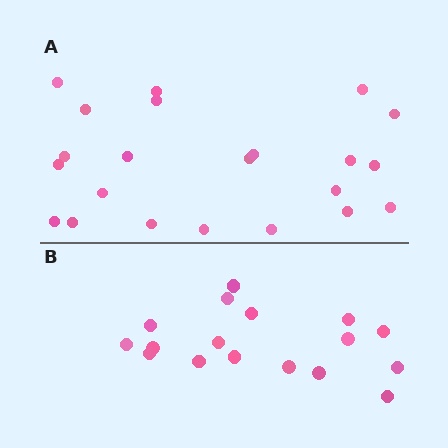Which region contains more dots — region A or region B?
Region A (the top region) has more dots.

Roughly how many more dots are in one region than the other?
Region A has about 5 more dots than region B.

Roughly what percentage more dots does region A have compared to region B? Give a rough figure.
About 30% more.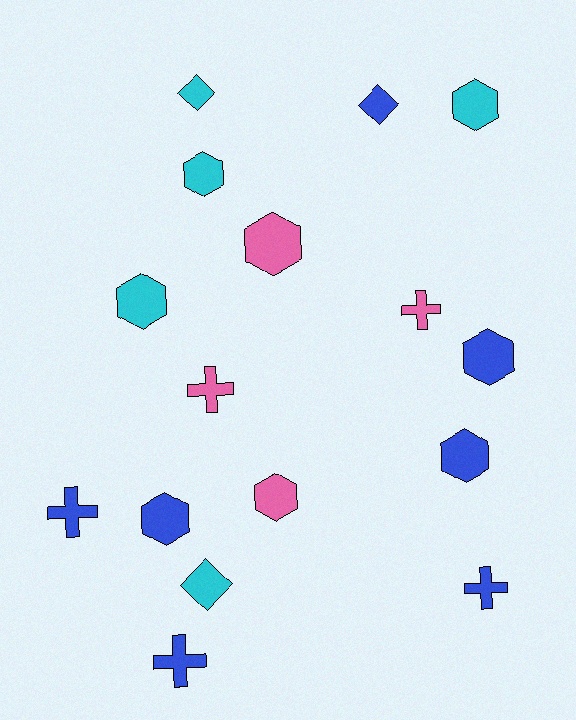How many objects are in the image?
There are 16 objects.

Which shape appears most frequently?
Hexagon, with 8 objects.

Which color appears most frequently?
Blue, with 7 objects.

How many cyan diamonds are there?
There are 2 cyan diamonds.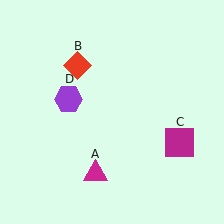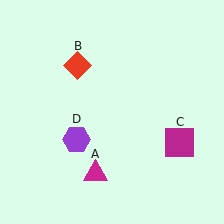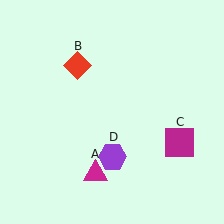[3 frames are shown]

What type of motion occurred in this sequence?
The purple hexagon (object D) rotated counterclockwise around the center of the scene.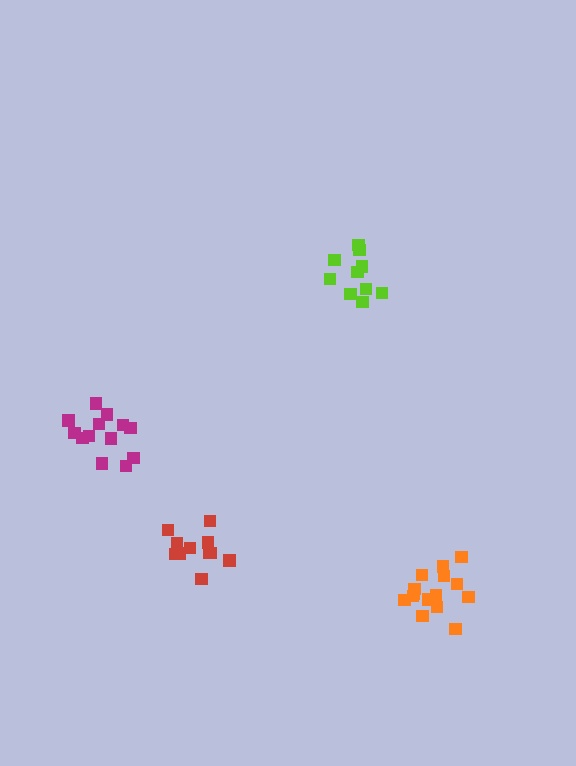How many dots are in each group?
Group 1: 11 dots, Group 2: 10 dots, Group 3: 13 dots, Group 4: 15 dots (49 total).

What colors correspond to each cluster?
The clusters are colored: red, lime, magenta, orange.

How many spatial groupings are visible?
There are 4 spatial groupings.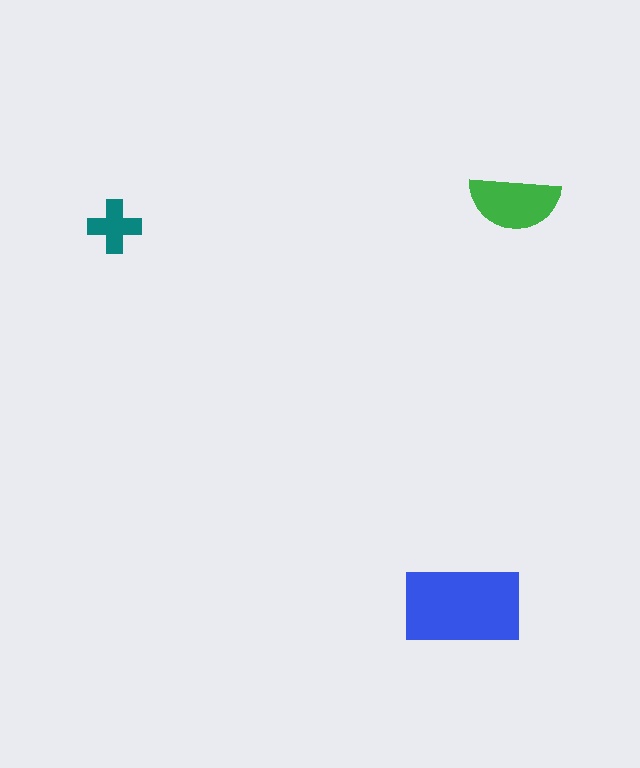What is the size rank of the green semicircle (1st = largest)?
2nd.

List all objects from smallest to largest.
The teal cross, the green semicircle, the blue rectangle.